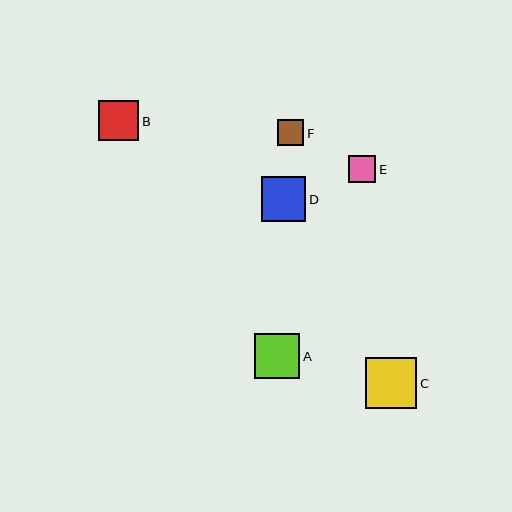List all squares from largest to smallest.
From largest to smallest: C, A, D, B, E, F.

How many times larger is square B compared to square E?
Square B is approximately 1.5 times the size of square E.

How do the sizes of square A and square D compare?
Square A and square D are approximately the same size.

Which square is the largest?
Square C is the largest with a size of approximately 51 pixels.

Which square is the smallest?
Square F is the smallest with a size of approximately 26 pixels.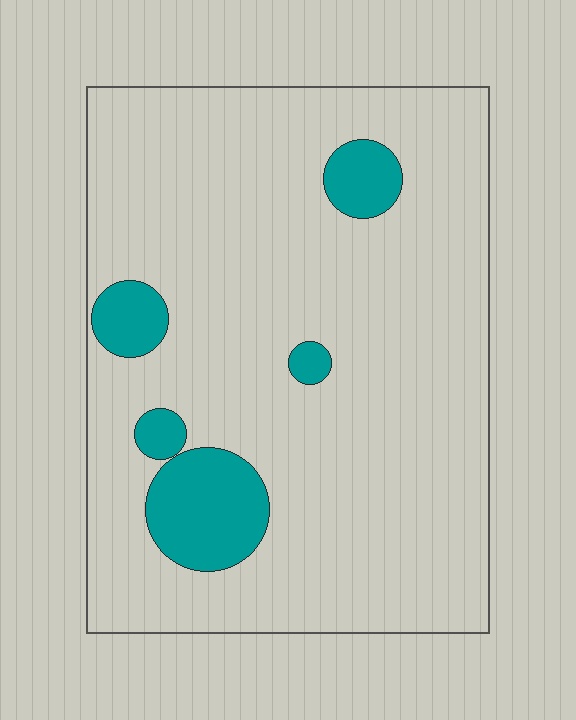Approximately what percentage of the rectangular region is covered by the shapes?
Approximately 10%.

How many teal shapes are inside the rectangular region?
5.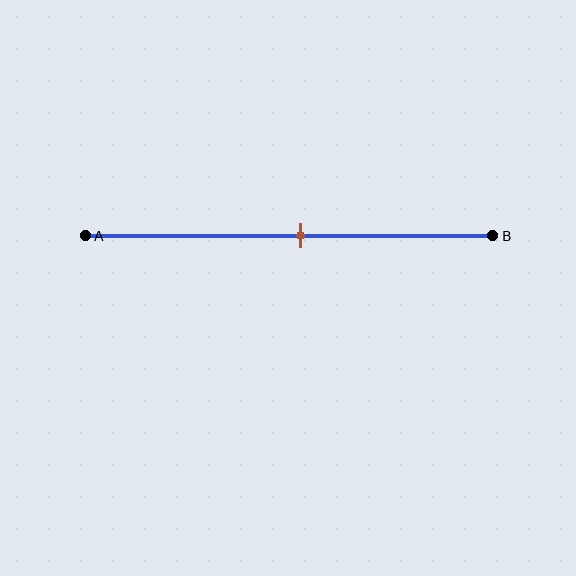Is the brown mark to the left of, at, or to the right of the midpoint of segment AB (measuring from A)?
The brown mark is approximately at the midpoint of segment AB.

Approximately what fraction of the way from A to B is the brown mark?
The brown mark is approximately 55% of the way from A to B.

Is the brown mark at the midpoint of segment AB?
Yes, the mark is approximately at the midpoint.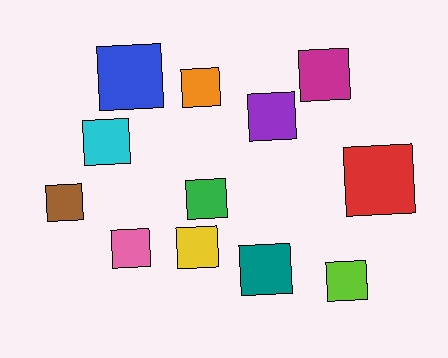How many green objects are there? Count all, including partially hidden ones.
There is 1 green object.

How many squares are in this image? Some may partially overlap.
There are 12 squares.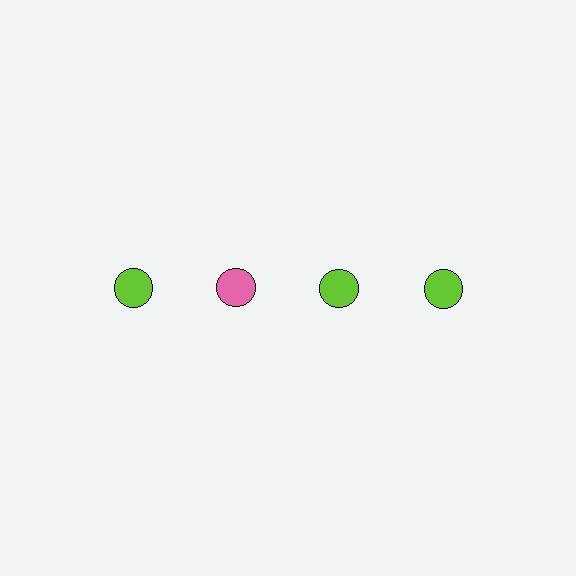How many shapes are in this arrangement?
There are 4 shapes arranged in a grid pattern.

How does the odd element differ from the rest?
It has a different color: pink instead of lime.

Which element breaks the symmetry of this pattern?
The pink circle in the top row, second from left column breaks the symmetry. All other shapes are lime circles.